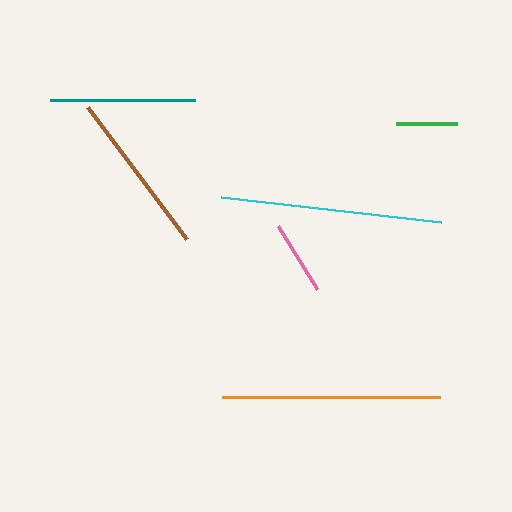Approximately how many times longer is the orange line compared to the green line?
The orange line is approximately 3.6 times the length of the green line.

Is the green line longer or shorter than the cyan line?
The cyan line is longer than the green line.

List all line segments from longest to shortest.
From longest to shortest: cyan, orange, brown, teal, pink, green.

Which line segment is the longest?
The cyan line is the longest at approximately 222 pixels.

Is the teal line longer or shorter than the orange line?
The orange line is longer than the teal line.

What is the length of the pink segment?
The pink segment is approximately 74 pixels long.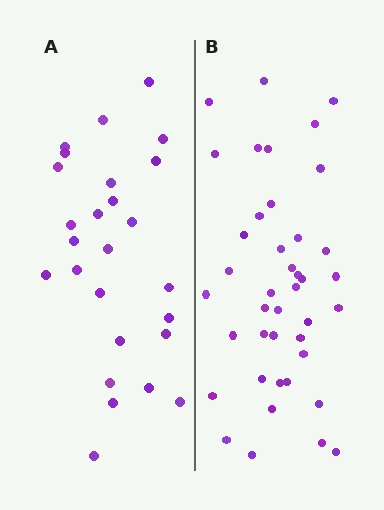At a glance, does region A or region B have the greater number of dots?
Region B (the right region) has more dots.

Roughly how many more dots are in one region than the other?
Region B has approximately 15 more dots than region A.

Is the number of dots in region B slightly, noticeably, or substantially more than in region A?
Region B has substantially more. The ratio is roughly 1.6 to 1.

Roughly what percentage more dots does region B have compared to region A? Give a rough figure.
About 60% more.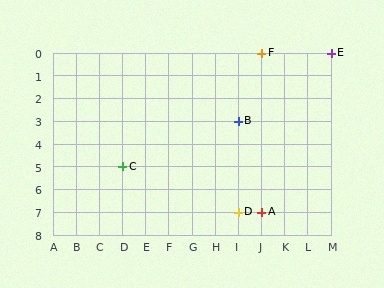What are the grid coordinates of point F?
Point F is at grid coordinates (J, 0).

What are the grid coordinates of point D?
Point D is at grid coordinates (I, 7).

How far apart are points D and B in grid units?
Points D and B are 4 rows apart.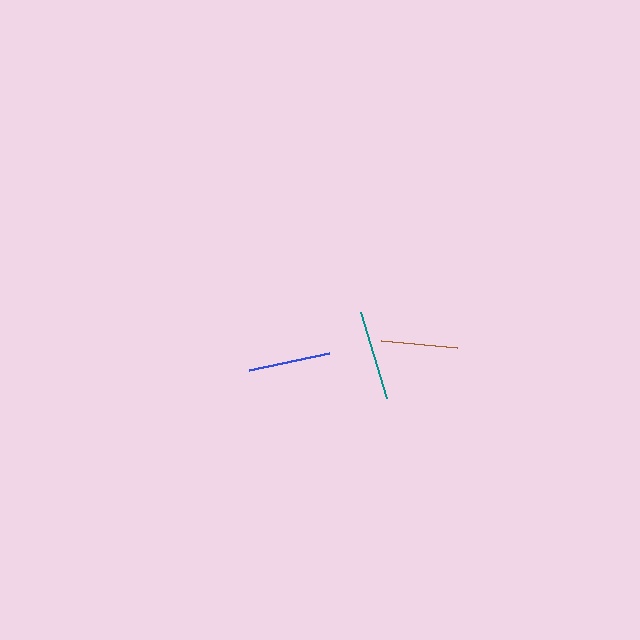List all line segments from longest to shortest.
From longest to shortest: teal, blue, brown.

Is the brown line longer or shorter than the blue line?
The blue line is longer than the brown line.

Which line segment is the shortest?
The brown line is the shortest at approximately 77 pixels.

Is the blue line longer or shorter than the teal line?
The teal line is longer than the blue line.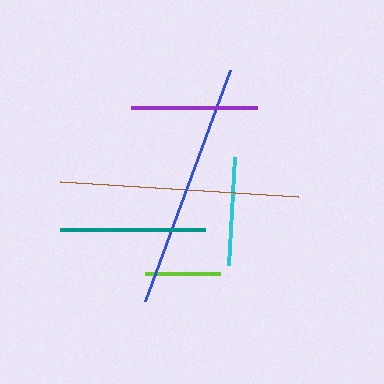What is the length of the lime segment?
The lime segment is approximately 74 pixels long.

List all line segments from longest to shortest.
From longest to shortest: blue, brown, teal, purple, cyan, lime.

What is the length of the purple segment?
The purple segment is approximately 127 pixels long.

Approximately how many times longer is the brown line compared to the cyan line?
The brown line is approximately 2.2 times the length of the cyan line.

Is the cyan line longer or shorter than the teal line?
The teal line is longer than the cyan line.